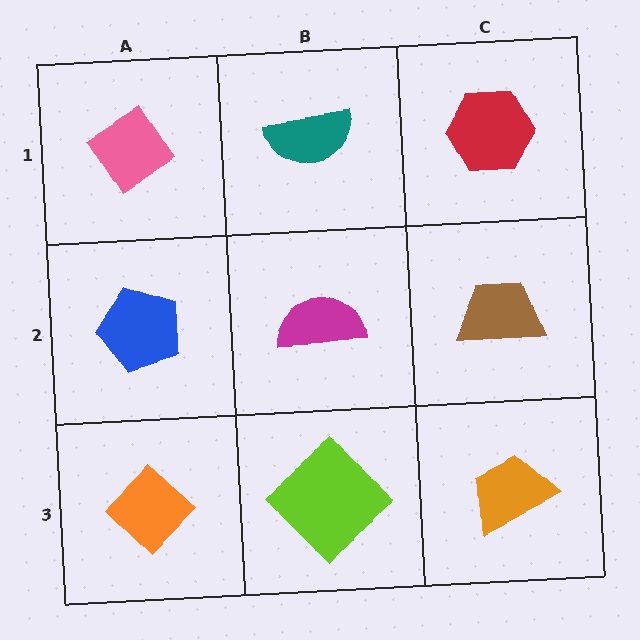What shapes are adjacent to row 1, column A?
A blue pentagon (row 2, column A), a teal semicircle (row 1, column B).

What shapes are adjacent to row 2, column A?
A pink diamond (row 1, column A), an orange diamond (row 3, column A), a magenta semicircle (row 2, column B).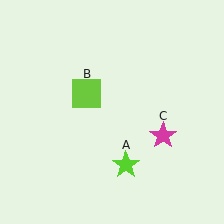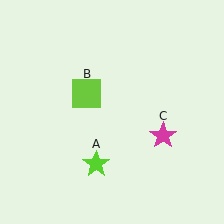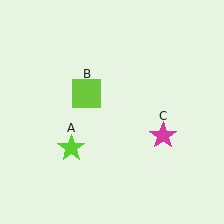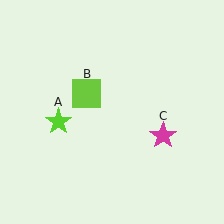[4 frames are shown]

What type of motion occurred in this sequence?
The lime star (object A) rotated clockwise around the center of the scene.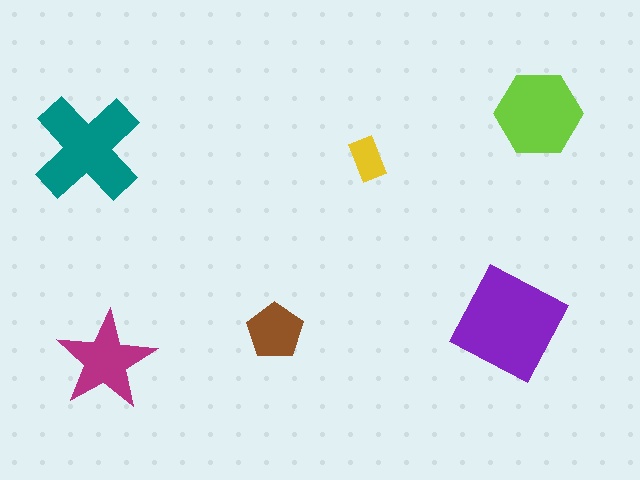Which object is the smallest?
The yellow rectangle.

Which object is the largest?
The purple square.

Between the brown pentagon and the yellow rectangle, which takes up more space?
The brown pentagon.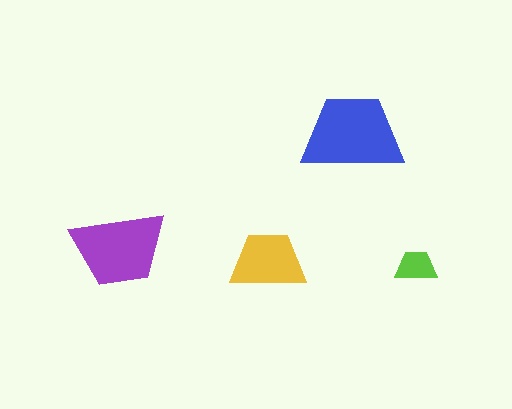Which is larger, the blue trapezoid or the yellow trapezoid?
The blue one.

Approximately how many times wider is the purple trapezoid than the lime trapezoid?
About 2.5 times wider.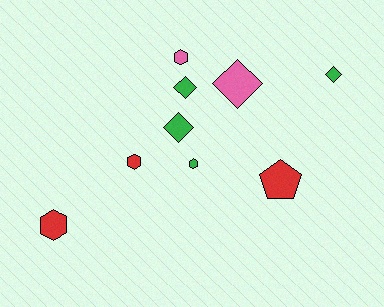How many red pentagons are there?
There is 1 red pentagon.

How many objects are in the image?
There are 9 objects.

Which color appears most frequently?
Green, with 4 objects.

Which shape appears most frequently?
Diamond, with 4 objects.